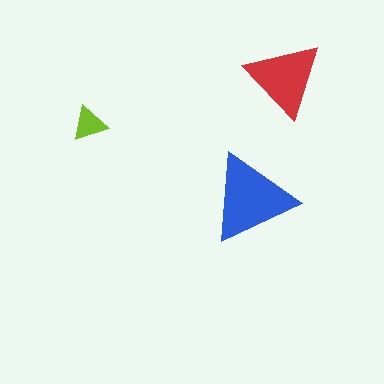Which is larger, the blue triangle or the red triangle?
The blue one.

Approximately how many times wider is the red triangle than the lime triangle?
About 2 times wider.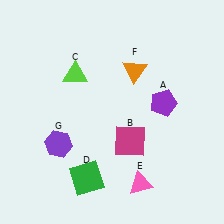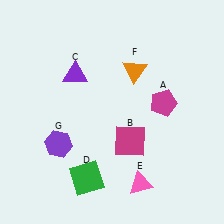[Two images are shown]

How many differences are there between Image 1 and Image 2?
There are 2 differences between the two images.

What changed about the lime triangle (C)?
In Image 1, C is lime. In Image 2, it changed to purple.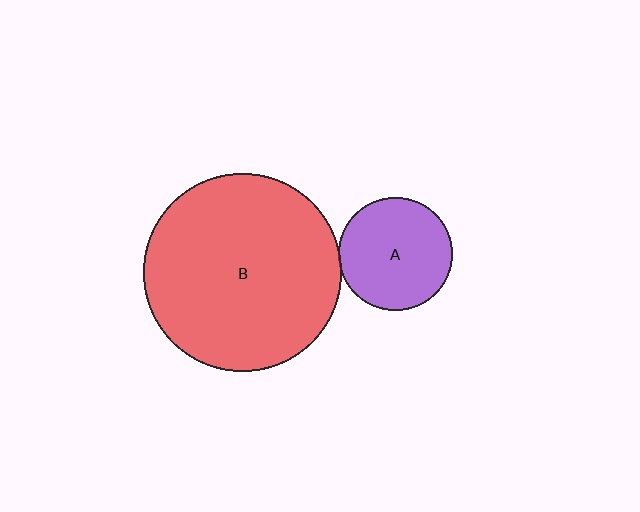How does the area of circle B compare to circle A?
Approximately 3.1 times.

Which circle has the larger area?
Circle B (red).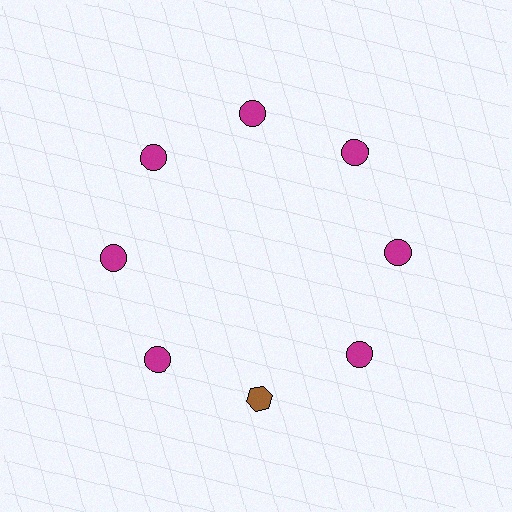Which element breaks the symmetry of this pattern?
The brown hexagon at roughly the 6 o'clock position breaks the symmetry. All other shapes are magenta circles.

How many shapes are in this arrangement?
There are 8 shapes arranged in a ring pattern.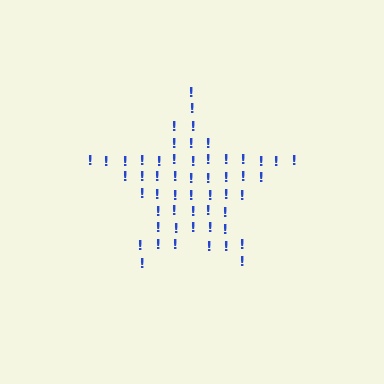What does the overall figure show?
The overall figure shows a star.